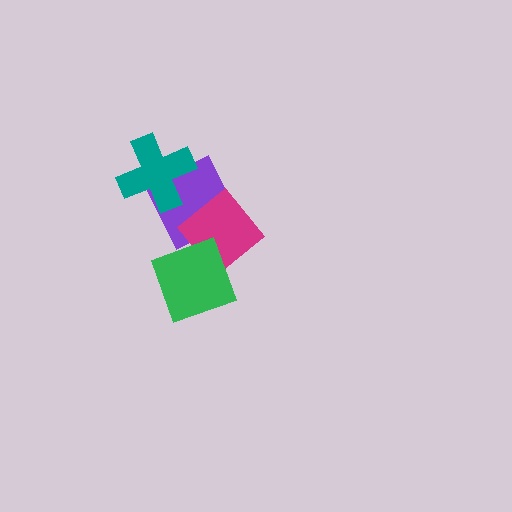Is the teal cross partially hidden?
No, no other shape covers it.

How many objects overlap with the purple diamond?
3 objects overlap with the purple diamond.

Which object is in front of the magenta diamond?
The green diamond is in front of the magenta diamond.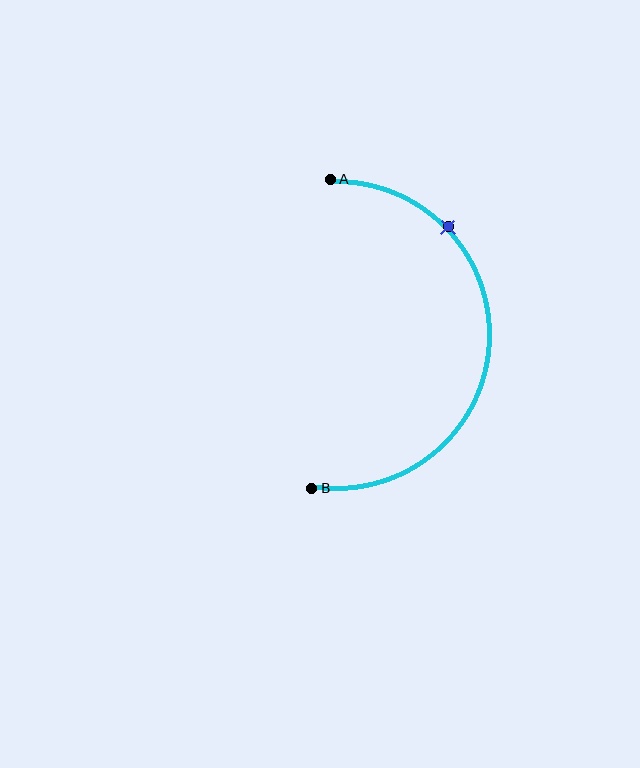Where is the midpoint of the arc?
The arc midpoint is the point on the curve farthest from the straight line joining A and B. It sits to the right of that line.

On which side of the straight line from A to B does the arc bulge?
The arc bulges to the right of the straight line connecting A and B.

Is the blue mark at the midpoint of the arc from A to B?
No. The blue mark lies on the arc but is closer to endpoint A. The arc midpoint would be at the point on the curve equidistant along the arc from both A and B.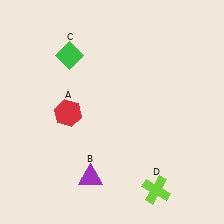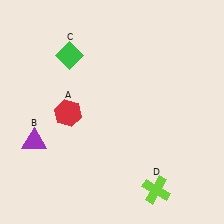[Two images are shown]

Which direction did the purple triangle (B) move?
The purple triangle (B) moved left.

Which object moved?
The purple triangle (B) moved left.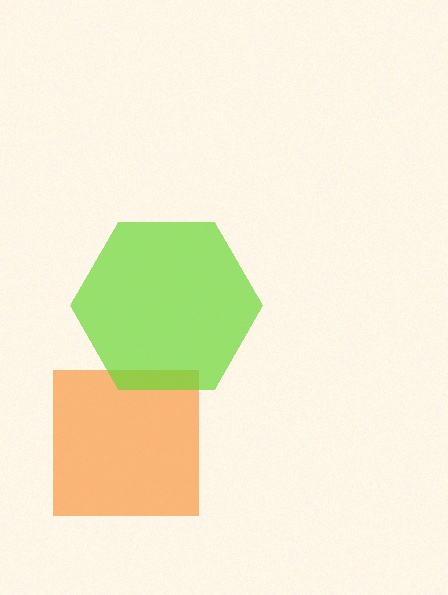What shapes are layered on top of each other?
The layered shapes are: an orange square, a lime hexagon.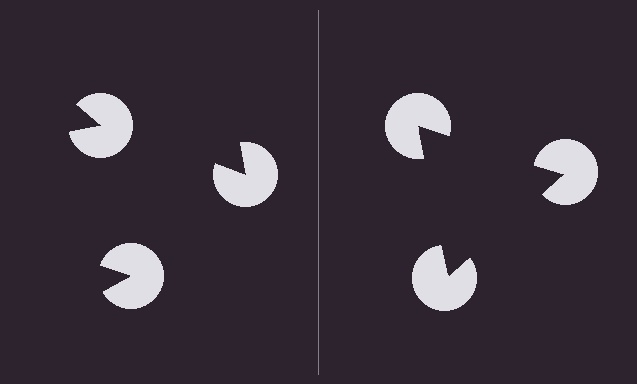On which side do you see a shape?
An illusory triangle appears on the right side. On the left side the wedge cuts are rotated, so no coherent shape forms.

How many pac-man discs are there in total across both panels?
6 — 3 on each side.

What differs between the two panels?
The pac-man discs are positioned identically on both sides; only the wedge orientations differ. On the right they align to a triangle; on the left they are misaligned.